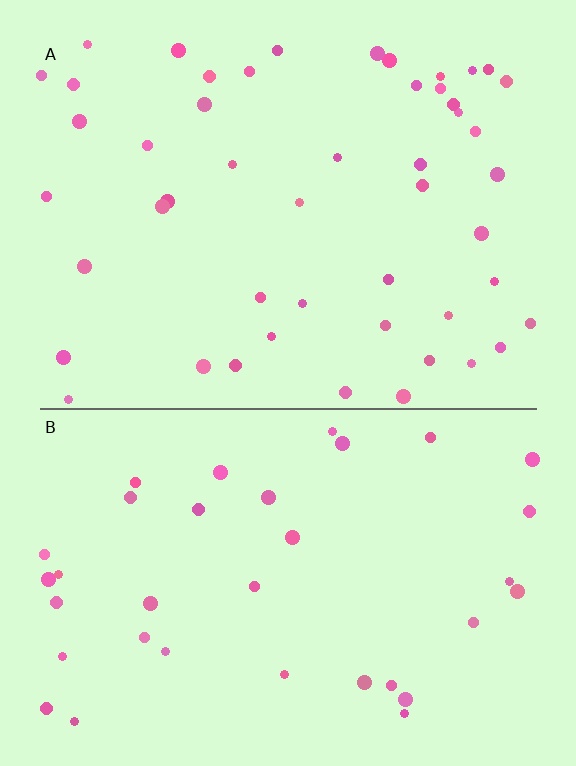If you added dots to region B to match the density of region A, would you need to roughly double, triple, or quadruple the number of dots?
Approximately double.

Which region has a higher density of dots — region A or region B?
A (the top).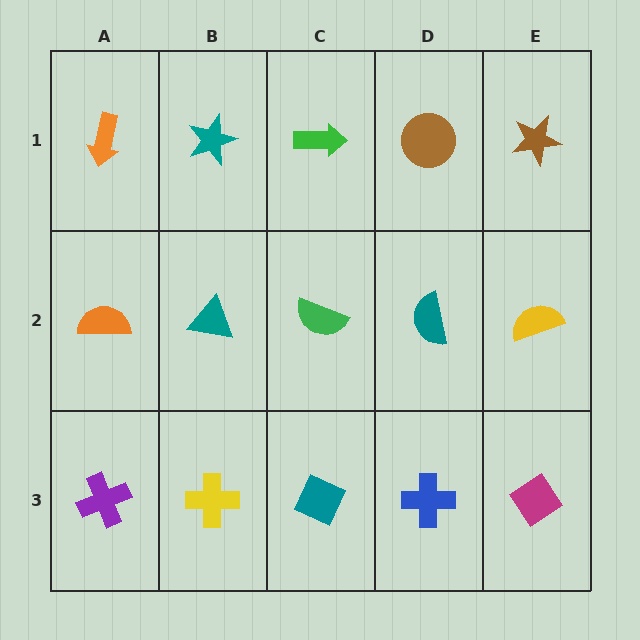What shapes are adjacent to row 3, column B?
A teal triangle (row 2, column B), a purple cross (row 3, column A), a teal diamond (row 3, column C).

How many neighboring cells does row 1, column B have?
3.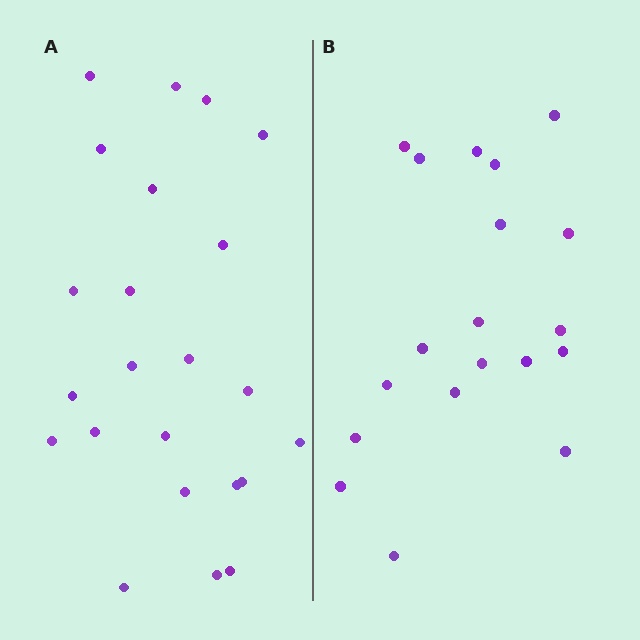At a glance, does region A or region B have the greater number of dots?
Region A (the left region) has more dots.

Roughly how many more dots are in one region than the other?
Region A has about 4 more dots than region B.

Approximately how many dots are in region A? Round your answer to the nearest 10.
About 20 dots. (The exact count is 23, which rounds to 20.)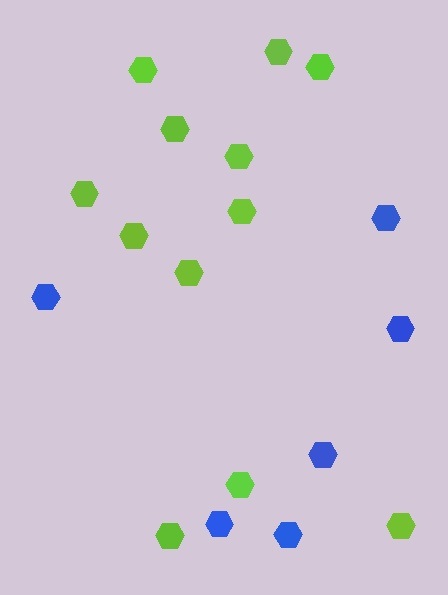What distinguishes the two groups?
There are 2 groups: one group of blue hexagons (6) and one group of lime hexagons (12).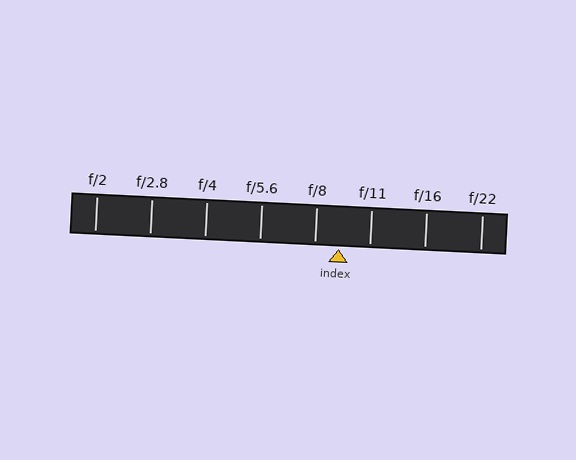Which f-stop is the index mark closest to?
The index mark is closest to f/8.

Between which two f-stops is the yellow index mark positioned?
The index mark is between f/8 and f/11.